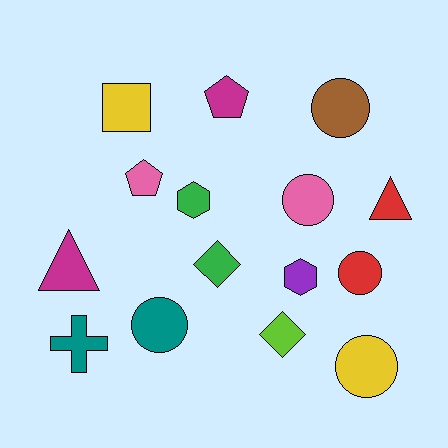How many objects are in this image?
There are 15 objects.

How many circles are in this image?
There are 5 circles.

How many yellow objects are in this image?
There are 2 yellow objects.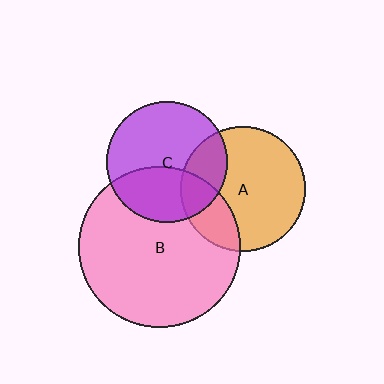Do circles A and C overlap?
Yes.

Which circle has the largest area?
Circle B (pink).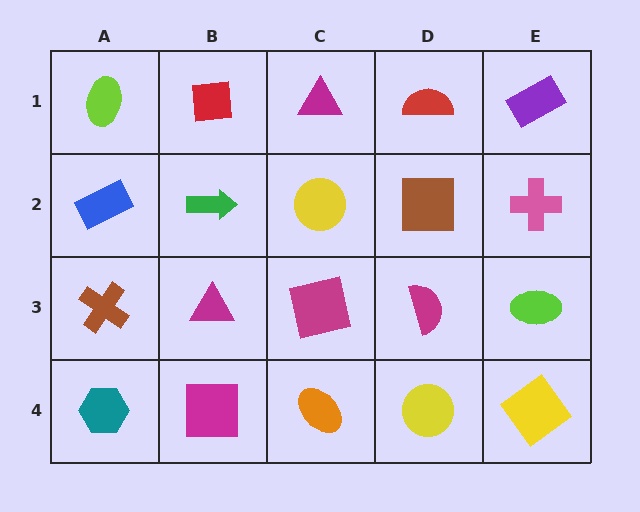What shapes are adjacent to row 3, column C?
A yellow circle (row 2, column C), an orange ellipse (row 4, column C), a magenta triangle (row 3, column B), a magenta semicircle (row 3, column D).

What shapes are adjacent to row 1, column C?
A yellow circle (row 2, column C), a red square (row 1, column B), a red semicircle (row 1, column D).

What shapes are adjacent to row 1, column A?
A blue rectangle (row 2, column A), a red square (row 1, column B).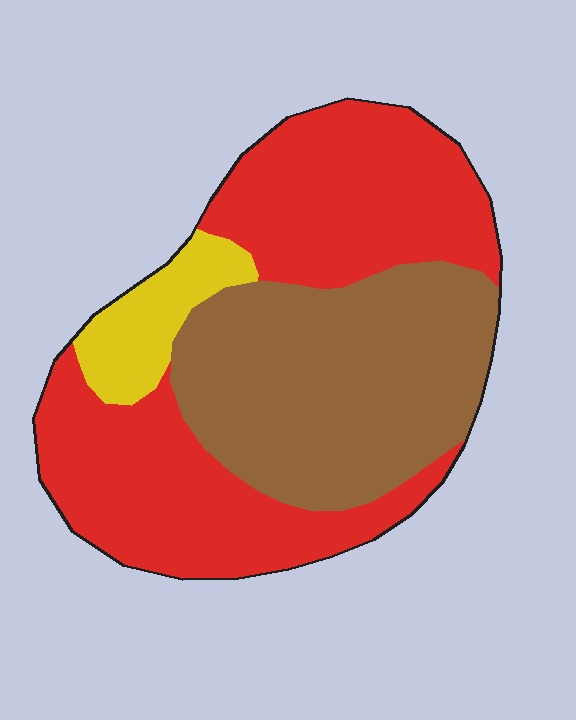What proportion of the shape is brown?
Brown covers 39% of the shape.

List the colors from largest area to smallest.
From largest to smallest: red, brown, yellow.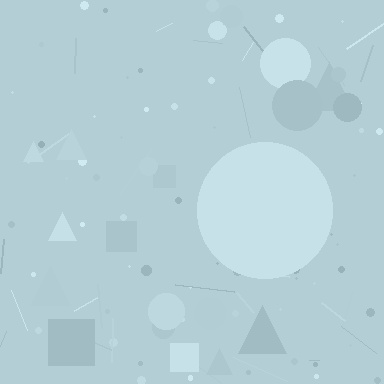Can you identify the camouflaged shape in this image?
The camouflaged shape is a circle.